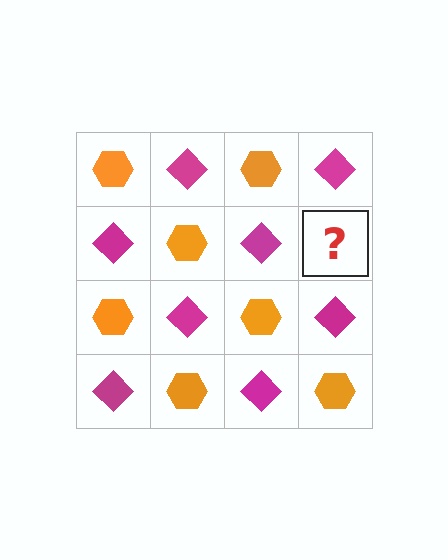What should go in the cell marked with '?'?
The missing cell should contain an orange hexagon.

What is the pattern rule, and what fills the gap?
The rule is that it alternates orange hexagon and magenta diamond in a checkerboard pattern. The gap should be filled with an orange hexagon.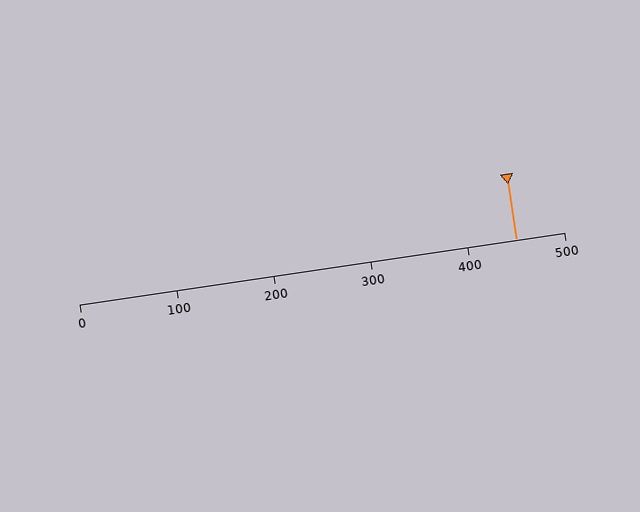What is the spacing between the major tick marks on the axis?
The major ticks are spaced 100 apart.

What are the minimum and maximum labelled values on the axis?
The axis runs from 0 to 500.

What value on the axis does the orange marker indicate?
The marker indicates approximately 450.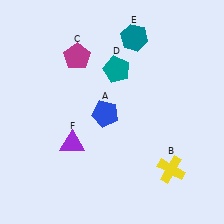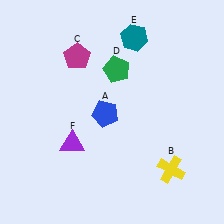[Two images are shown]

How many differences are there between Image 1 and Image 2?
There is 1 difference between the two images.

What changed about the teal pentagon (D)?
In Image 1, D is teal. In Image 2, it changed to green.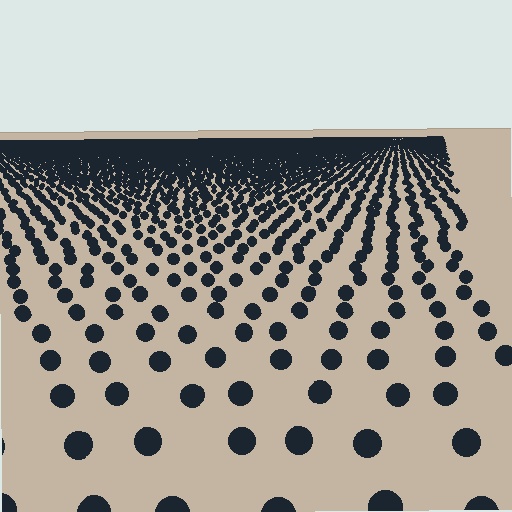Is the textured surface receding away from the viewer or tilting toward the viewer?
The surface is receding away from the viewer. Texture elements get smaller and denser toward the top.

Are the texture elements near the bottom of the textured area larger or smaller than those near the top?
Larger. Near the bottom, elements are closer to the viewer and appear at a bigger on-screen size.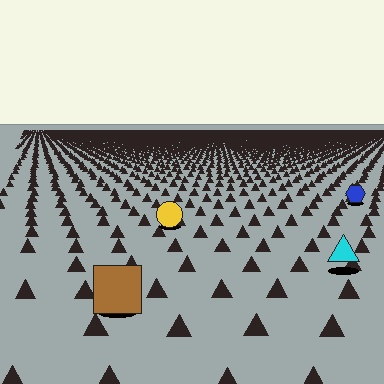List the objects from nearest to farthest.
From nearest to farthest: the brown square, the cyan triangle, the yellow circle, the blue hexagon.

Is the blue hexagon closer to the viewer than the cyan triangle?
No. The cyan triangle is closer — you can tell from the texture gradient: the ground texture is coarser near it.